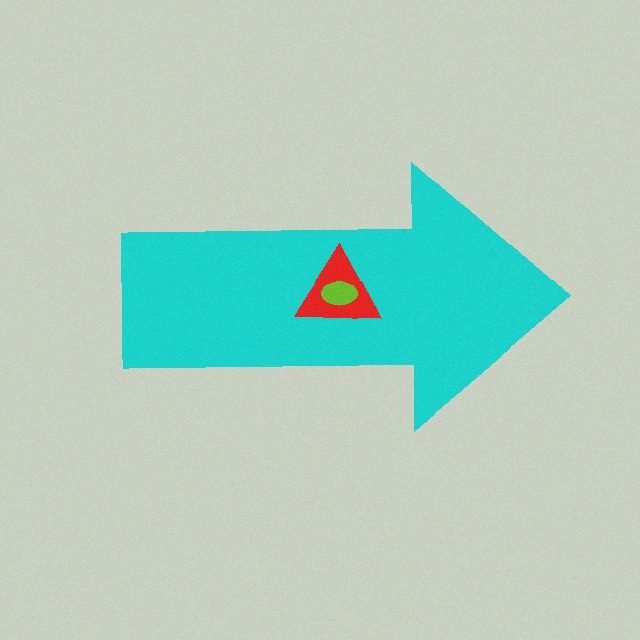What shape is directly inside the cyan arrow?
The red triangle.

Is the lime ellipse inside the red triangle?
Yes.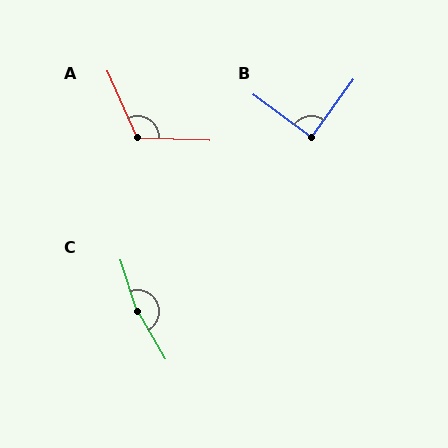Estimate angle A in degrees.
Approximately 116 degrees.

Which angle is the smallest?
B, at approximately 89 degrees.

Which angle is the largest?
C, at approximately 167 degrees.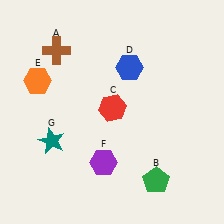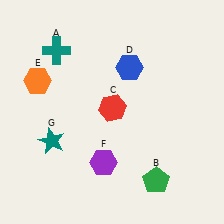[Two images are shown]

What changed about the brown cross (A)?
In Image 1, A is brown. In Image 2, it changed to teal.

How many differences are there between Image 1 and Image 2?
There is 1 difference between the two images.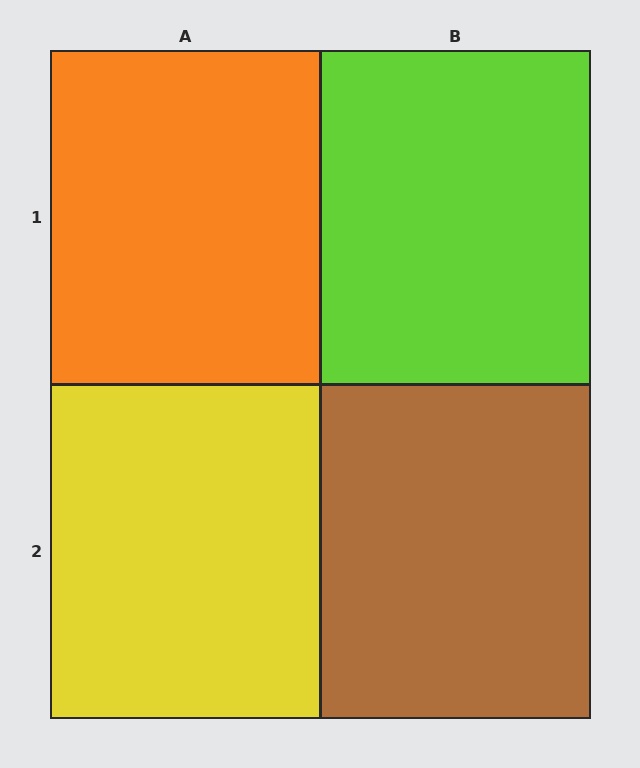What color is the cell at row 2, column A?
Yellow.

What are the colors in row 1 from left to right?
Orange, lime.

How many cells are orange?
1 cell is orange.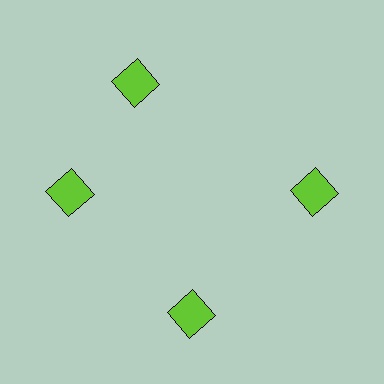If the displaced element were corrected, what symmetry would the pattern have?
It would have 4-fold rotational symmetry — the pattern would map onto itself every 90 degrees.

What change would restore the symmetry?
The symmetry would be restored by rotating it back into even spacing with its neighbors so that all 4 squares sit at equal angles and equal distance from the center.